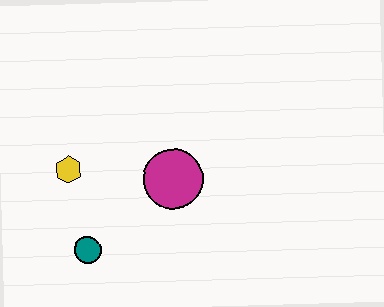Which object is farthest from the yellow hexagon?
The magenta circle is farthest from the yellow hexagon.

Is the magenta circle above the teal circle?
Yes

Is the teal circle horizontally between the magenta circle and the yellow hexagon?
Yes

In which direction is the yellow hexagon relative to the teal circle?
The yellow hexagon is above the teal circle.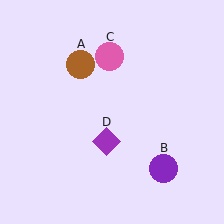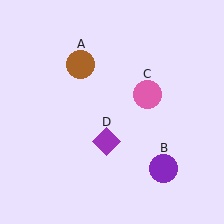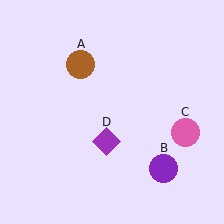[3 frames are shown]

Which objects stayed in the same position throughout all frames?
Brown circle (object A) and purple circle (object B) and purple diamond (object D) remained stationary.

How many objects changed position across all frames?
1 object changed position: pink circle (object C).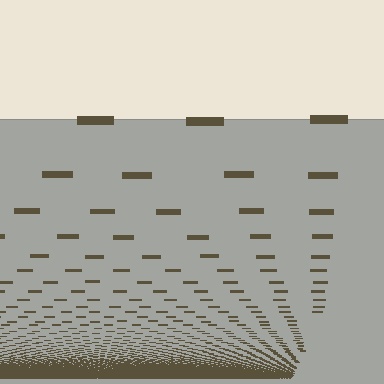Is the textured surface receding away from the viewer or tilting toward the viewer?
The surface appears to tilt toward the viewer. Texture elements get larger and sparser toward the top.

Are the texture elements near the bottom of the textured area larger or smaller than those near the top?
Smaller. The gradient is inverted — elements near the bottom are smaller and denser.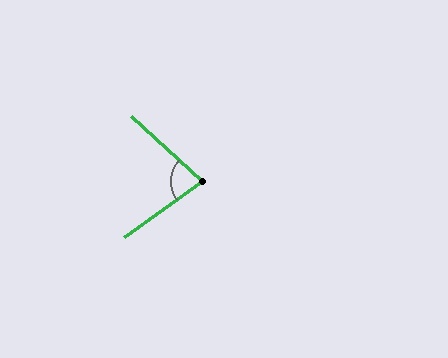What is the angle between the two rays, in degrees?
Approximately 78 degrees.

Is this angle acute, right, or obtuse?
It is acute.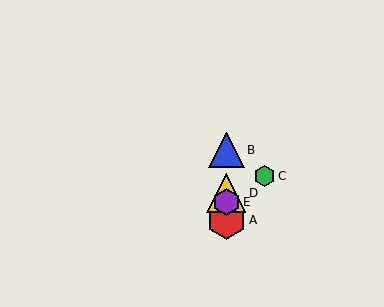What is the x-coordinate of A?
Object A is at x≈226.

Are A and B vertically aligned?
Yes, both are at x≈226.